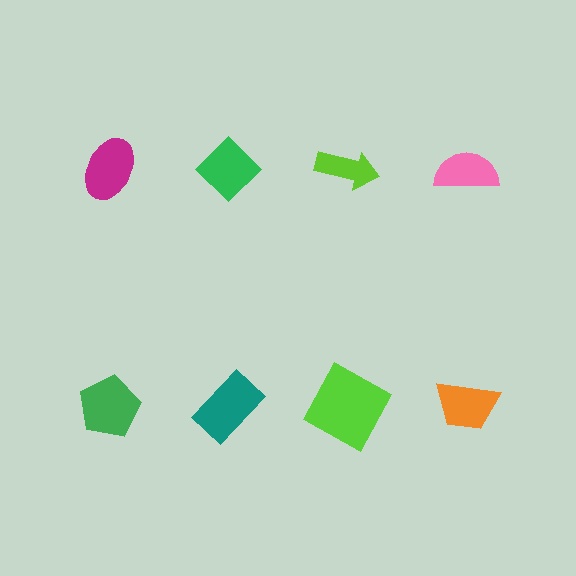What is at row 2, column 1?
A green pentagon.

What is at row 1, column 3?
A lime arrow.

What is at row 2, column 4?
An orange trapezoid.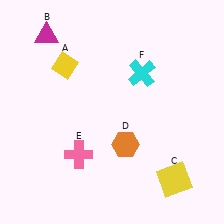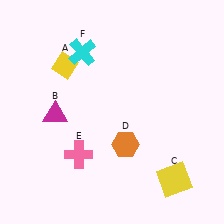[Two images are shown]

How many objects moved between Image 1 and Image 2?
2 objects moved between the two images.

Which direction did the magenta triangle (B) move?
The magenta triangle (B) moved down.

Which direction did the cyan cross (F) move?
The cyan cross (F) moved left.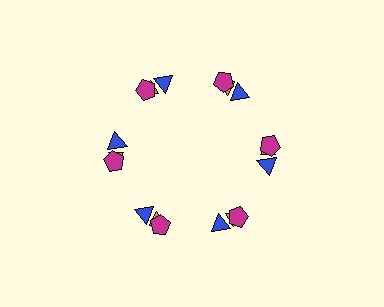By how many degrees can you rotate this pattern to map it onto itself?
The pattern maps onto itself every 60 degrees of rotation.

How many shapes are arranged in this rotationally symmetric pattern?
There are 18 shapes, arranged in 6 groups of 3.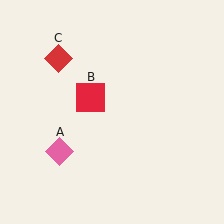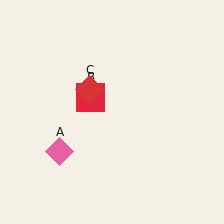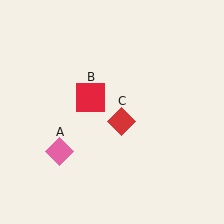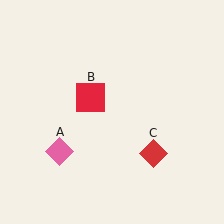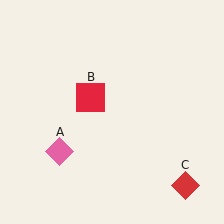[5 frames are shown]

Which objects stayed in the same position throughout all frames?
Pink diamond (object A) and red square (object B) remained stationary.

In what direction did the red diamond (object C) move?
The red diamond (object C) moved down and to the right.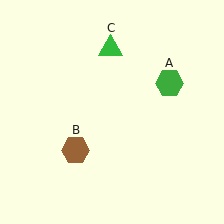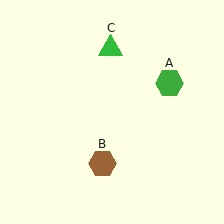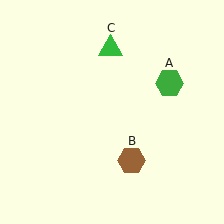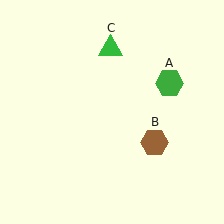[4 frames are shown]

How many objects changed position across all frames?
1 object changed position: brown hexagon (object B).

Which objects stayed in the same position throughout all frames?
Green hexagon (object A) and green triangle (object C) remained stationary.